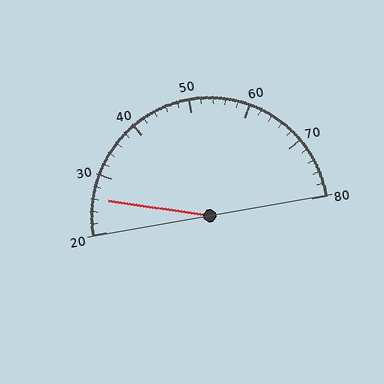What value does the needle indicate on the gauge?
The needle indicates approximately 26.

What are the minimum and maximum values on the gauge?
The gauge ranges from 20 to 80.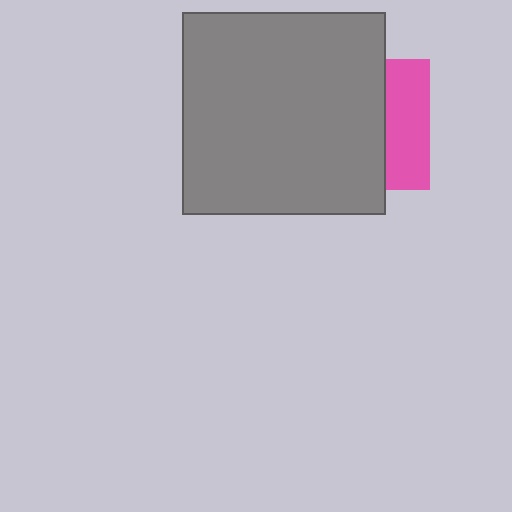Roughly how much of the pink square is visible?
A small part of it is visible (roughly 34%).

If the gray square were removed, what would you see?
You would see the complete pink square.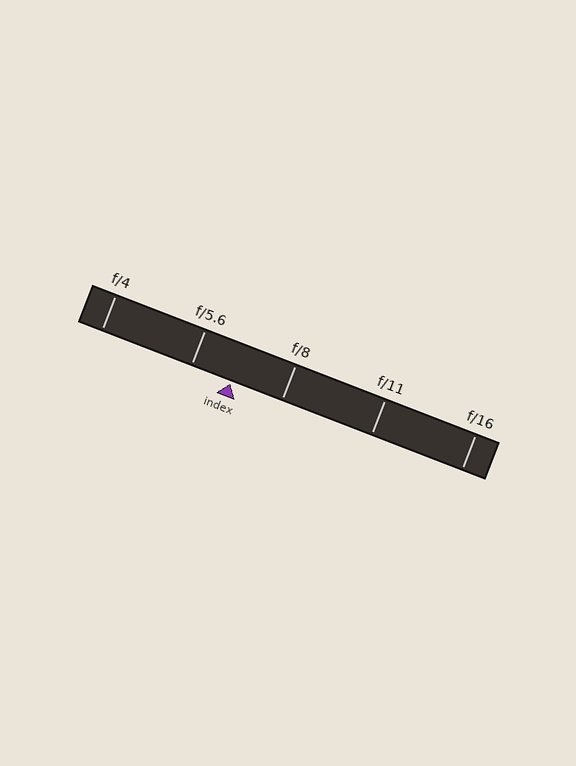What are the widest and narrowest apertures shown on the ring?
The widest aperture shown is f/4 and the narrowest is f/16.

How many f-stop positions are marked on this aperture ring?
There are 5 f-stop positions marked.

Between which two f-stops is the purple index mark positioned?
The index mark is between f/5.6 and f/8.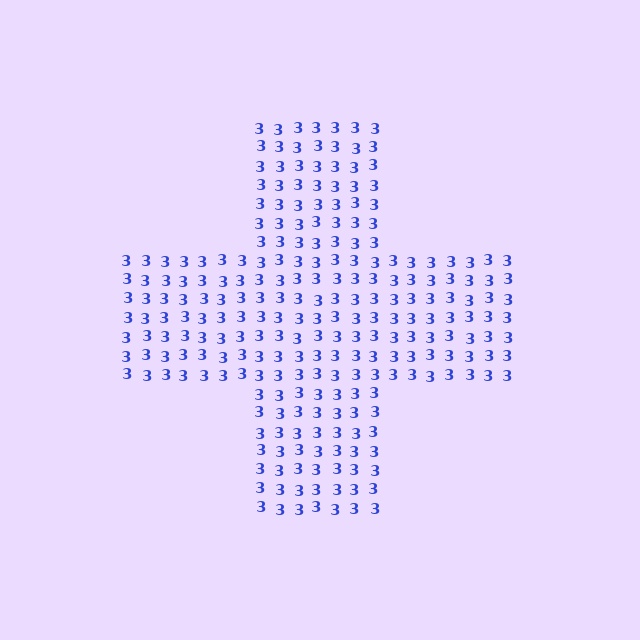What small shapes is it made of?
It is made of small digit 3's.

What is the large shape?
The large shape is a cross.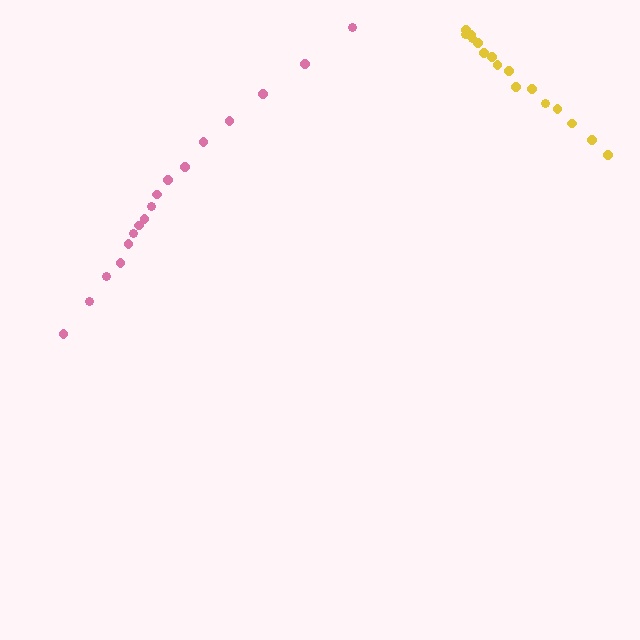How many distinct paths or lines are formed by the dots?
There are 2 distinct paths.